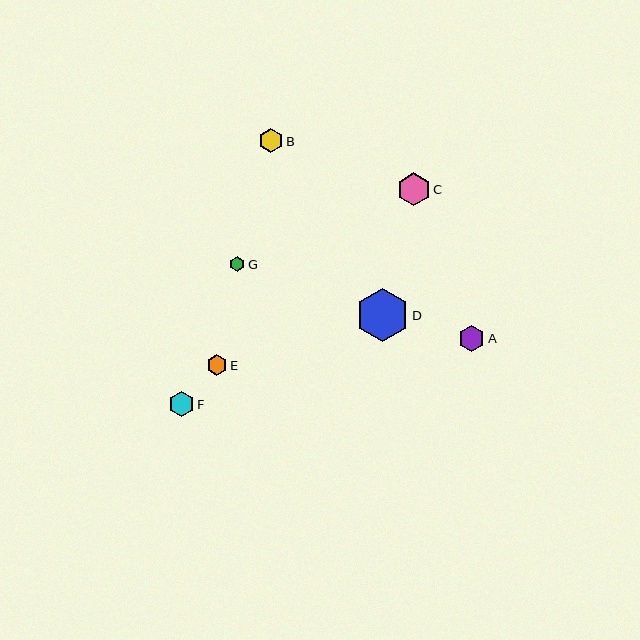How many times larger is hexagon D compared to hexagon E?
Hexagon D is approximately 2.6 times the size of hexagon E.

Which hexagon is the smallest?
Hexagon G is the smallest with a size of approximately 16 pixels.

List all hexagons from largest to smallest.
From largest to smallest: D, C, A, F, B, E, G.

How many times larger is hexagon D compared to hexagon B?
Hexagon D is approximately 2.2 times the size of hexagon B.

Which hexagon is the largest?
Hexagon D is the largest with a size of approximately 53 pixels.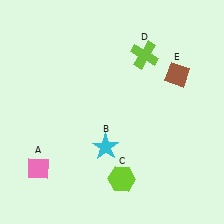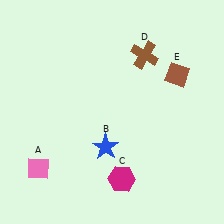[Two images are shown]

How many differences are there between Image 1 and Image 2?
There are 3 differences between the two images.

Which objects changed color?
B changed from cyan to blue. C changed from lime to magenta. D changed from lime to brown.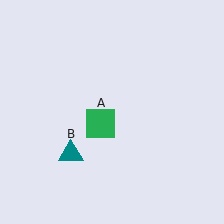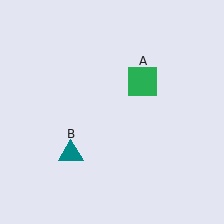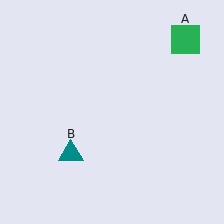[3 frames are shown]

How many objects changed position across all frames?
1 object changed position: green square (object A).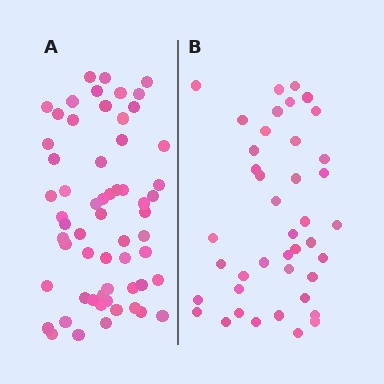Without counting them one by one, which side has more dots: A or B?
Region A (the left region) has more dots.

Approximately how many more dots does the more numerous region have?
Region A has approximately 20 more dots than region B.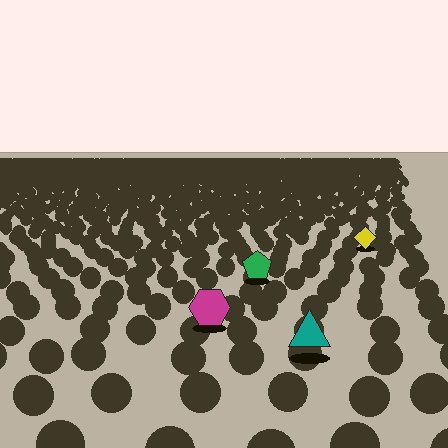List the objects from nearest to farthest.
From nearest to farthest: the teal triangle, the magenta hexagon, the green pentagon, the yellow diamond.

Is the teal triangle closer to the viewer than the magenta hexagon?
Yes. The teal triangle is closer — you can tell from the texture gradient: the ground texture is coarser near it.